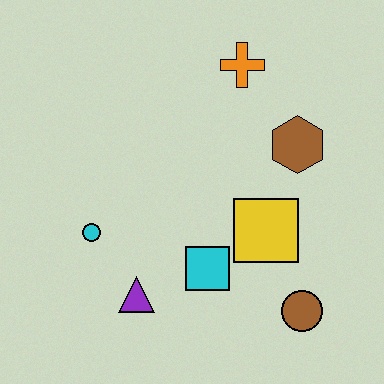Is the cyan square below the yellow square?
Yes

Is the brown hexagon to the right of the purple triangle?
Yes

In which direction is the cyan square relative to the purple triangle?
The cyan square is to the right of the purple triangle.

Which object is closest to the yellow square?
The cyan square is closest to the yellow square.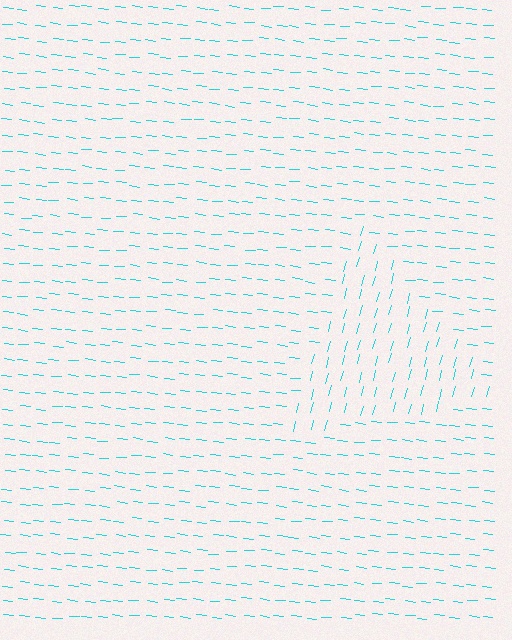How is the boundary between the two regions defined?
The boundary is defined purely by a change in line orientation (approximately 81 degrees difference). All lines are the same color and thickness.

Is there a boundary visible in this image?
Yes, there is a texture boundary formed by a change in line orientation.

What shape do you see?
I see a triangle.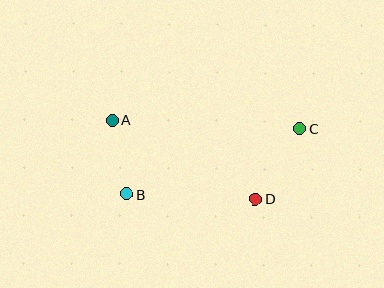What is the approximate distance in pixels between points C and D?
The distance between C and D is approximately 83 pixels.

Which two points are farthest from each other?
Points A and C are farthest from each other.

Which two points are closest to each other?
Points A and B are closest to each other.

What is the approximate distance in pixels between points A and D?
The distance between A and D is approximately 163 pixels.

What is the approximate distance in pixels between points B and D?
The distance between B and D is approximately 129 pixels.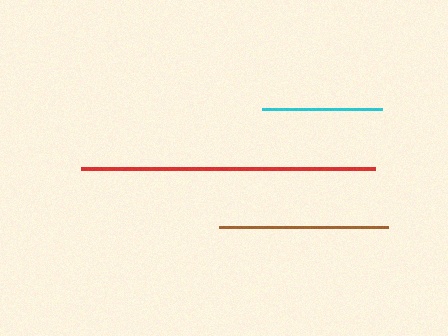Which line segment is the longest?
The red line is the longest at approximately 294 pixels.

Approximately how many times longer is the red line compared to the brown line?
The red line is approximately 1.7 times the length of the brown line.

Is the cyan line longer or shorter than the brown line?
The brown line is longer than the cyan line.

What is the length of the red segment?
The red segment is approximately 294 pixels long.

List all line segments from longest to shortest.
From longest to shortest: red, brown, cyan.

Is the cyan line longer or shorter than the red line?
The red line is longer than the cyan line.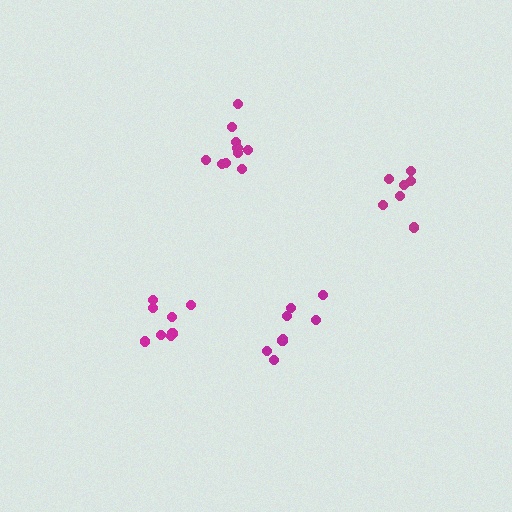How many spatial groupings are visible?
There are 4 spatial groupings.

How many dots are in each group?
Group 1: 7 dots, Group 2: 8 dots, Group 3: 8 dots, Group 4: 10 dots (33 total).